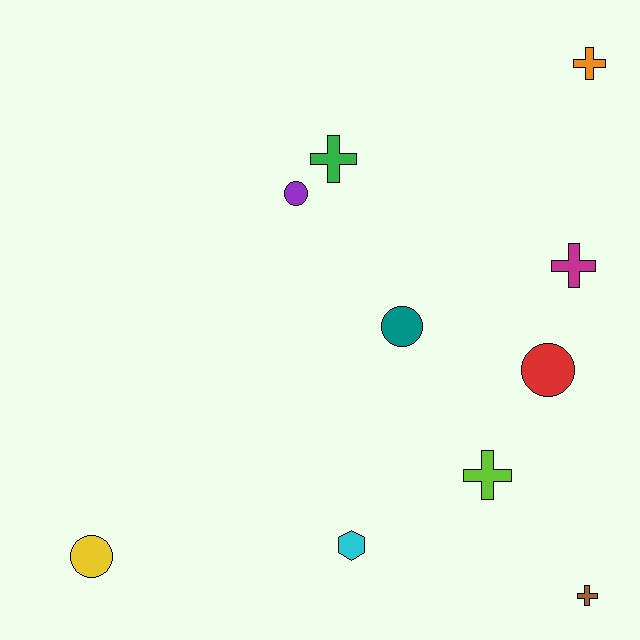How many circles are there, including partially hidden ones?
There are 4 circles.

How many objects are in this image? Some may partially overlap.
There are 10 objects.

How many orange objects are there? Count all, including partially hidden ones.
There is 1 orange object.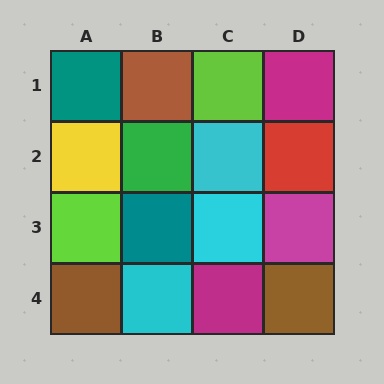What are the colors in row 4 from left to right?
Brown, cyan, magenta, brown.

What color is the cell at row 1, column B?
Brown.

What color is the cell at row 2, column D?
Red.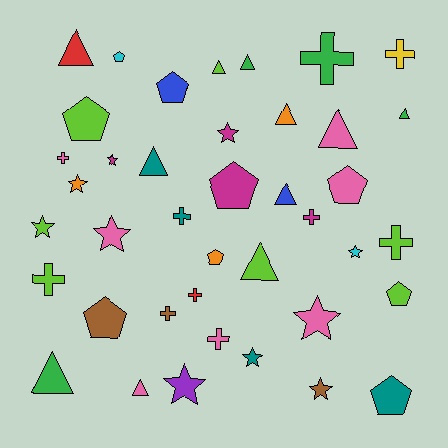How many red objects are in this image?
There are 2 red objects.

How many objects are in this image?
There are 40 objects.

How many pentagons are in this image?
There are 9 pentagons.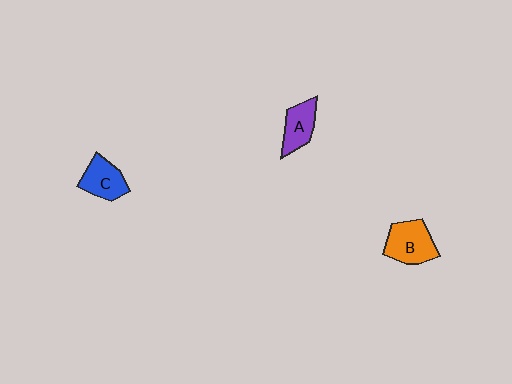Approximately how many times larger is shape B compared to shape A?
Approximately 1.3 times.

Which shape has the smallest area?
Shape A (purple).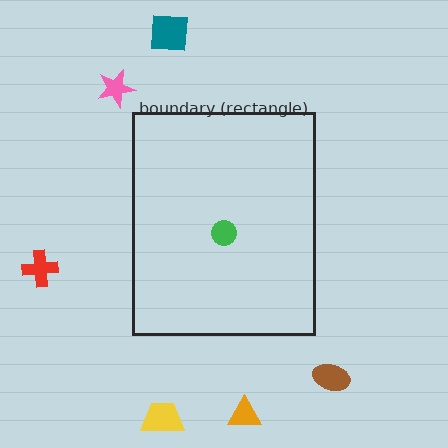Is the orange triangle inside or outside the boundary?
Outside.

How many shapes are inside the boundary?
1 inside, 6 outside.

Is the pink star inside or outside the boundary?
Outside.